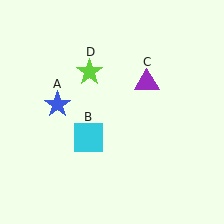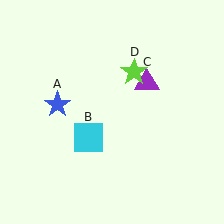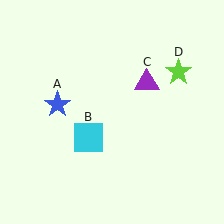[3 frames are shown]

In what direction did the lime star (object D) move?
The lime star (object D) moved right.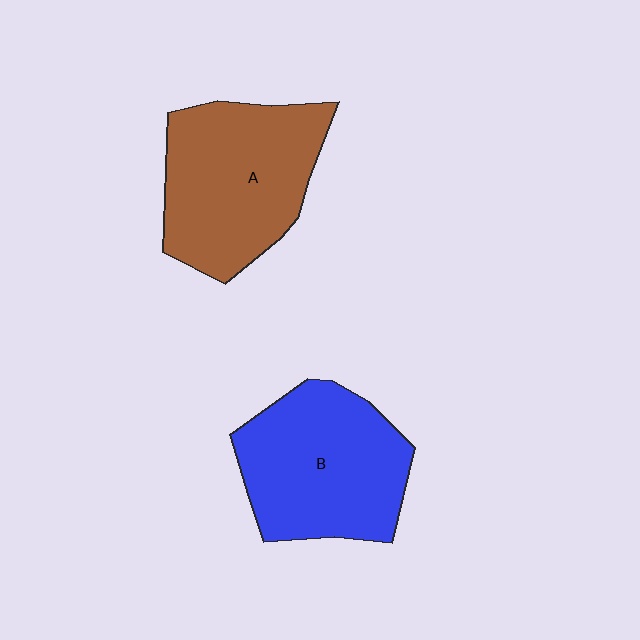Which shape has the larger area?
Shape A (brown).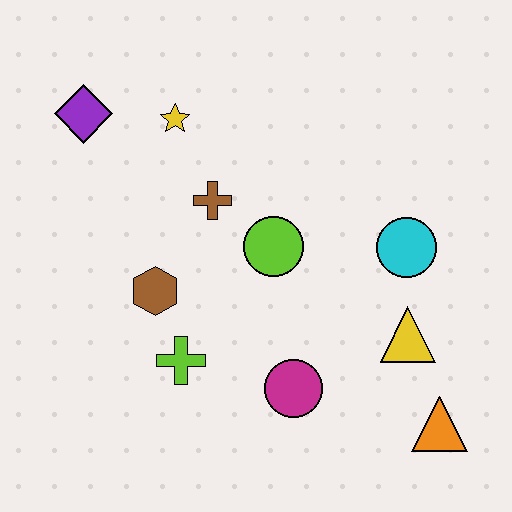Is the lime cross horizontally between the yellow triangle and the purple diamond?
Yes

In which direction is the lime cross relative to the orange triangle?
The lime cross is to the left of the orange triangle.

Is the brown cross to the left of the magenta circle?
Yes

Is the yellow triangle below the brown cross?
Yes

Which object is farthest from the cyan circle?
The purple diamond is farthest from the cyan circle.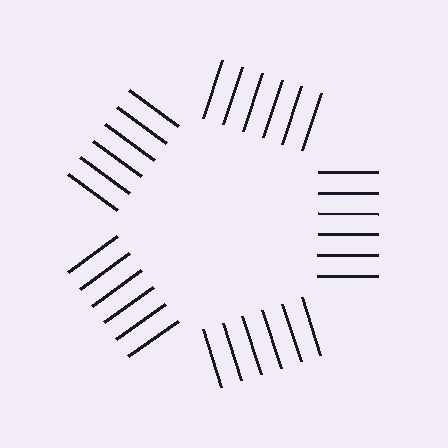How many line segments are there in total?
30 — 6 along each of the 5 edges.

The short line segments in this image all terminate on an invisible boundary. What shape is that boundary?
An illusory pentagon — the line segments terminate on its edges but no continuous stroke is drawn.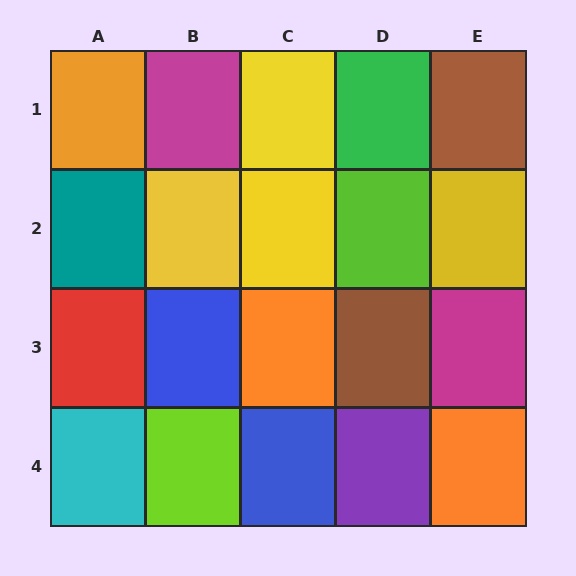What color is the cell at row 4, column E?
Orange.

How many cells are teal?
1 cell is teal.